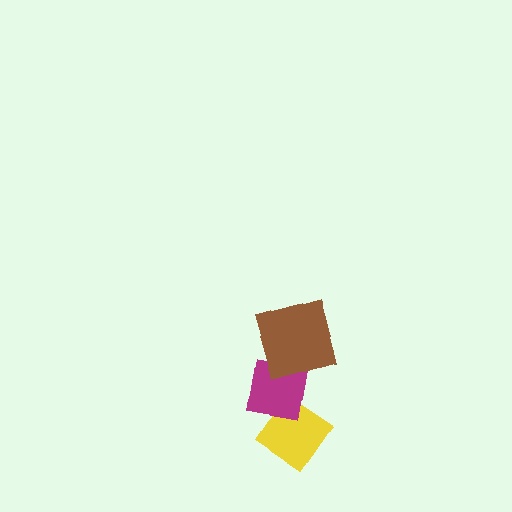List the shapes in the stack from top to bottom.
From top to bottom: the brown square, the magenta square, the yellow diamond.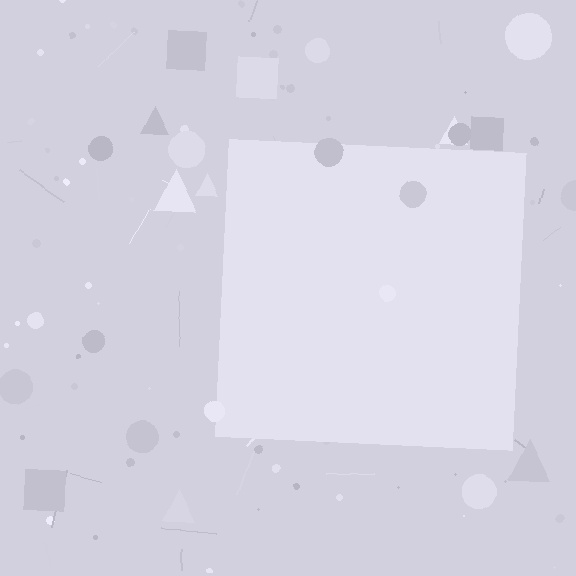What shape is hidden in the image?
A square is hidden in the image.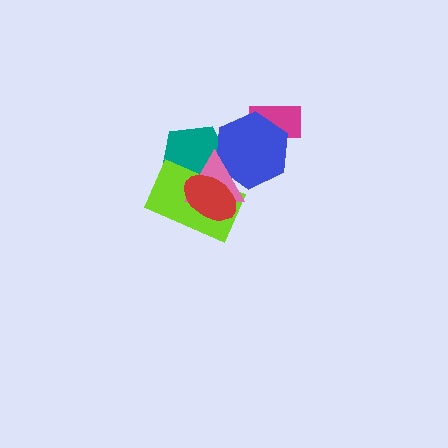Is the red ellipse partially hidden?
No, no other shape covers it.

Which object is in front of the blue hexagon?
The pink triangle is in front of the blue hexagon.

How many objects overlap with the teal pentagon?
4 objects overlap with the teal pentagon.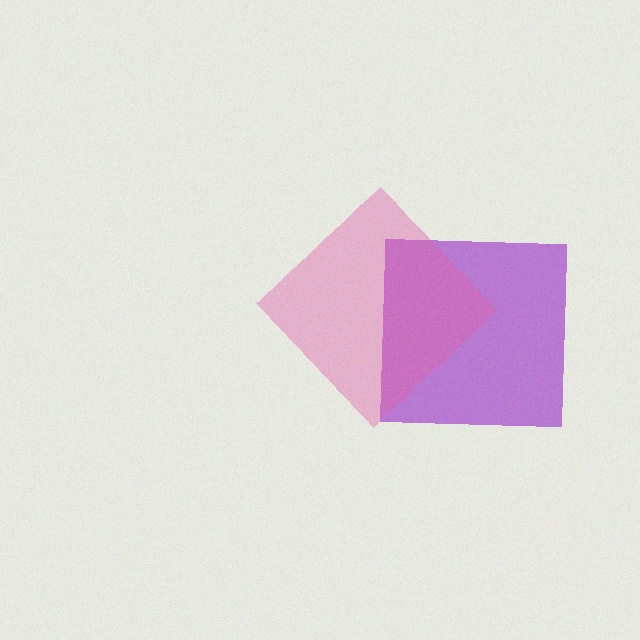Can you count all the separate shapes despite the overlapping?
Yes, there are 2 separate shapes.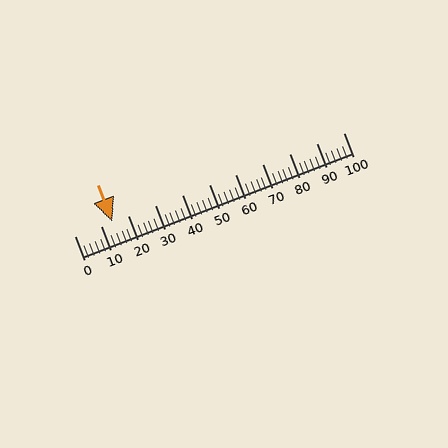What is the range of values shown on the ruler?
The ruler shows values from 0 to 100.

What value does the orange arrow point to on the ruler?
The orange arrow points to approximately 14.